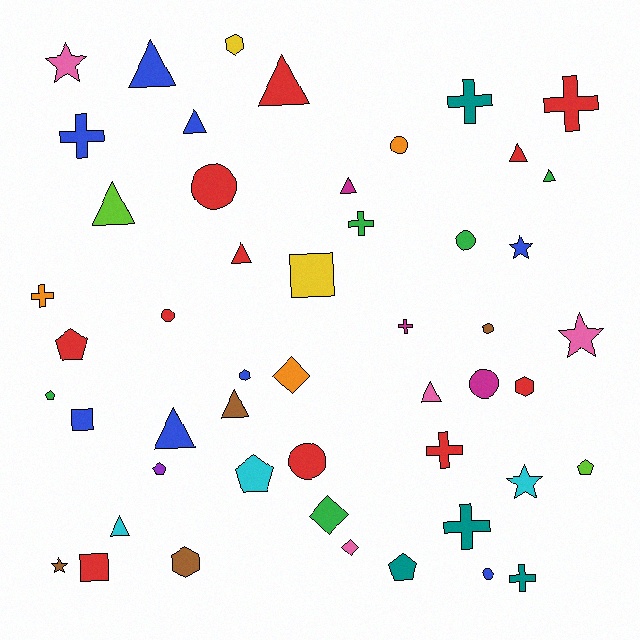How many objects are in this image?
There are 50 objects.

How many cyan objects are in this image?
There are 3 cyan objects.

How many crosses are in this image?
There are 9 crosses.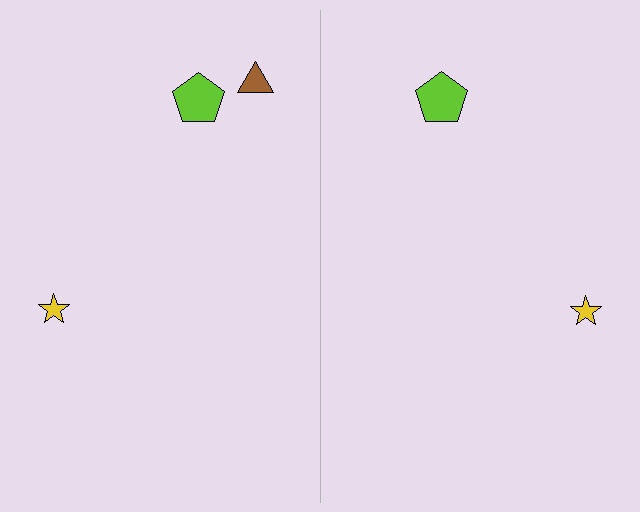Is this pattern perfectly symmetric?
No, the pattern is not perfectly symmetric. A brown triangle is missing from the right side.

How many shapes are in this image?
There are 5 shapes in this image.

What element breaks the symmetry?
A brown triangle is missing from the right side.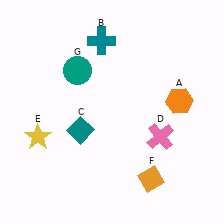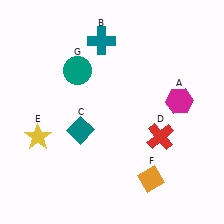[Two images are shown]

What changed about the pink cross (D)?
In Image 1, D is pink. In Image 2, it changed to red.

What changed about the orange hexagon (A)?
In Image 1, A is orange. In Image 2, it changed to magenta.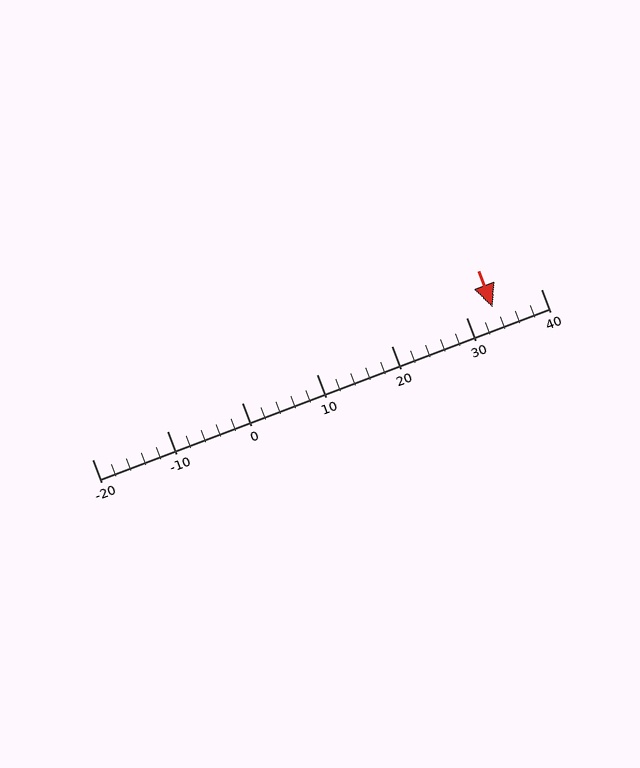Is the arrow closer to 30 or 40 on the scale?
The arrow is closer to 30.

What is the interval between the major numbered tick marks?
The major tick marks are spaced 10 units apart.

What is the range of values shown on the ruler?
The ruler shows values from -20 to 40.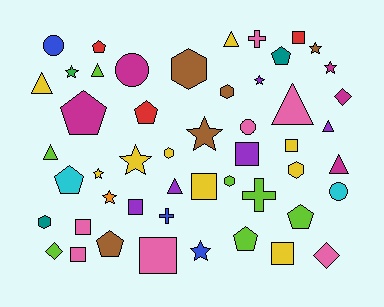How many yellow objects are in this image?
There are 9 yellow objects.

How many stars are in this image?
There are 9 stars.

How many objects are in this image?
There are 50 objects.